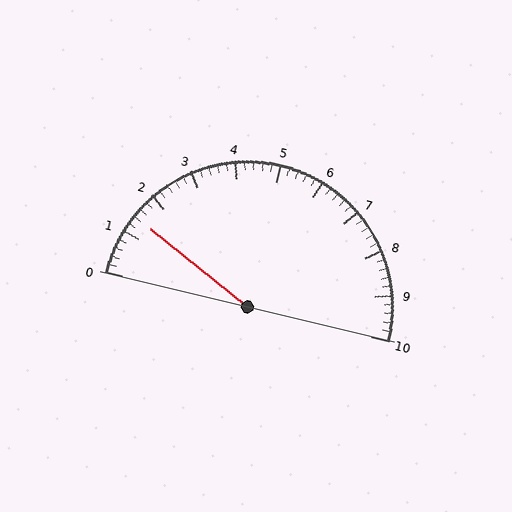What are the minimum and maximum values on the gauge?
The gauge ranges from 0 to 10.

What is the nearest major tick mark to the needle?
The nearest major tick mark is 1.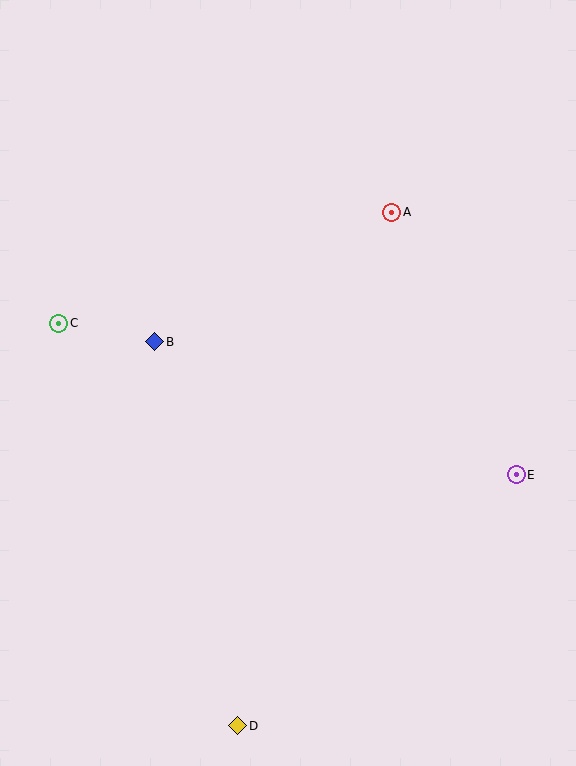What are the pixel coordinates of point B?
Point B is at (155, 342).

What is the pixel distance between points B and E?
The distance between B and E is 385 pixels.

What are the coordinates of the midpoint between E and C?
The midpoint between E and C is at (288, 399).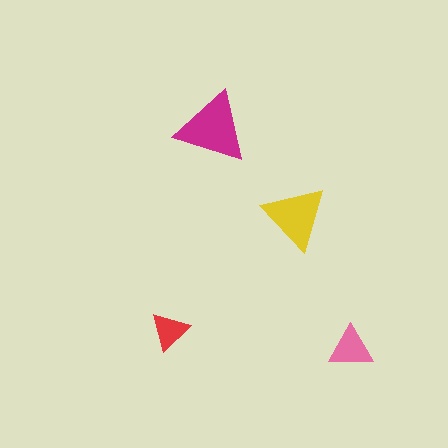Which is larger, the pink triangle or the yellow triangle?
The yellow one.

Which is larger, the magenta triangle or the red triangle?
The magenta one.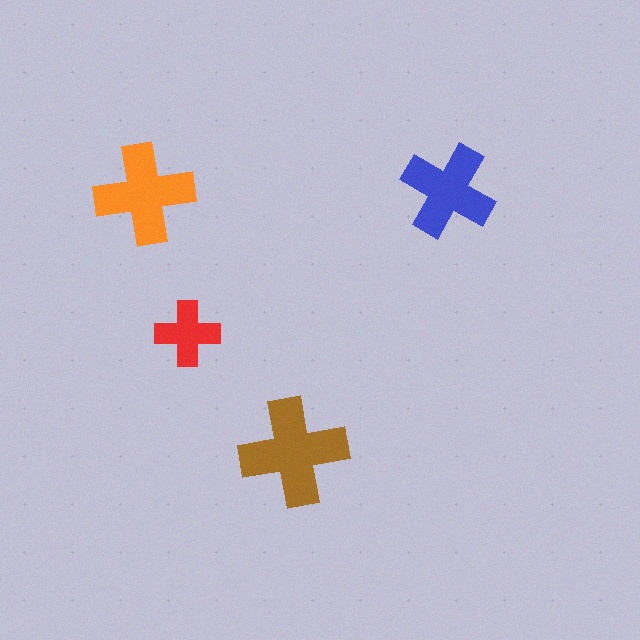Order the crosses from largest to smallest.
the brown one, the orange one, the blue one, the red one.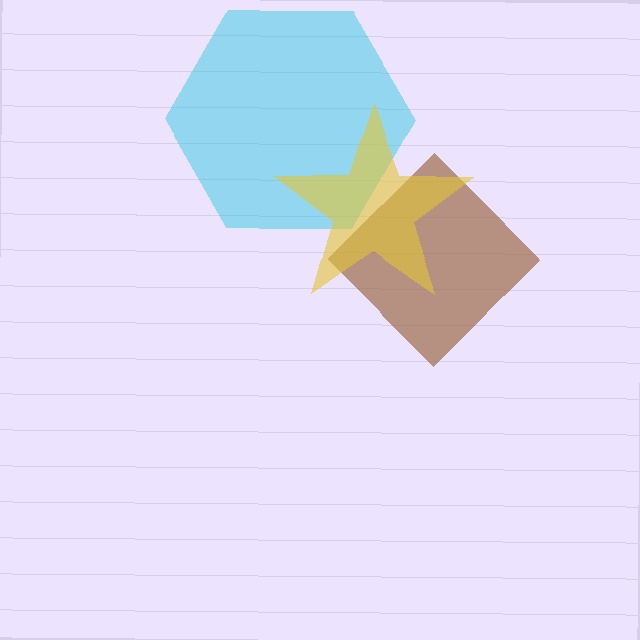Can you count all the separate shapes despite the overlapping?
Yes, there are 3 separate shapes.